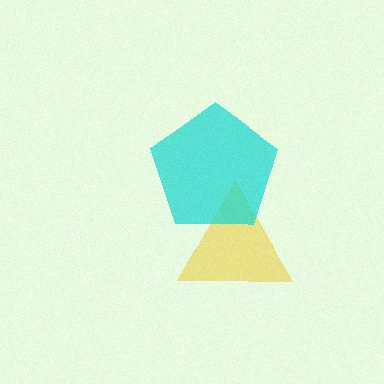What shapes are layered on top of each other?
The layered shapes are: a yellow triangle, a cyan pentagon.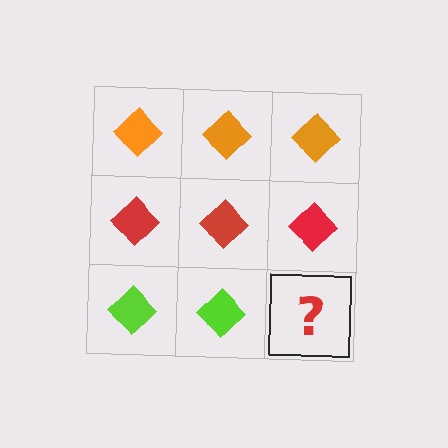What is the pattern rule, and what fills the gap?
The rule is that each row has a consistent color. The gap should be filled with a lime diamond.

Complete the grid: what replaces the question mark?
The question mark should be replaced with a lime diamond.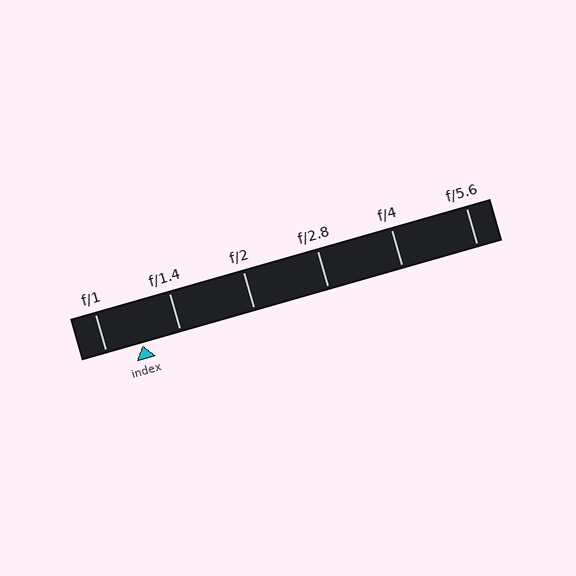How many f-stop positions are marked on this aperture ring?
There are 6 f-stop positions marked.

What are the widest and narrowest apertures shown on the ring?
The widest aperture shown is f/1 and the narrowest is f/5.6.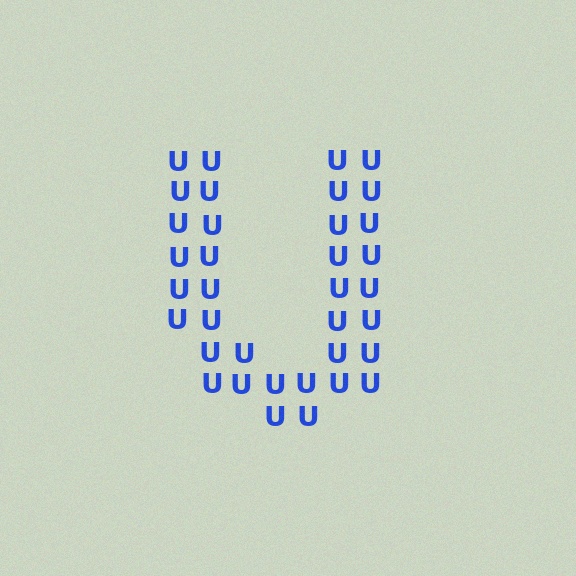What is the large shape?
The large shape is the letter U.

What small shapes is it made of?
It is made of small letter U's.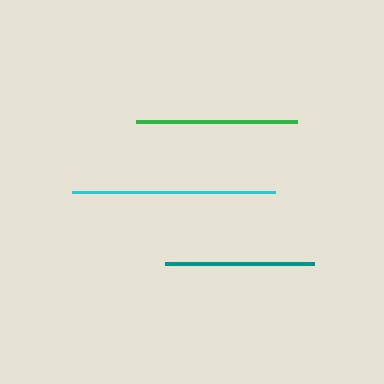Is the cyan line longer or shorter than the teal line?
The cyan line is longer than the teal line.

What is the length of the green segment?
The green segment is approximately 162 pixels long.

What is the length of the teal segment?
The teal segment is approximately 149 pixels long.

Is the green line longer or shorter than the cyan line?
The cyan line is longer than the green line.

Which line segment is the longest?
The cyan line is the longest at approximately 203 pixels.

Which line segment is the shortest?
The teal line is the shortest at approximately 149 pixels.